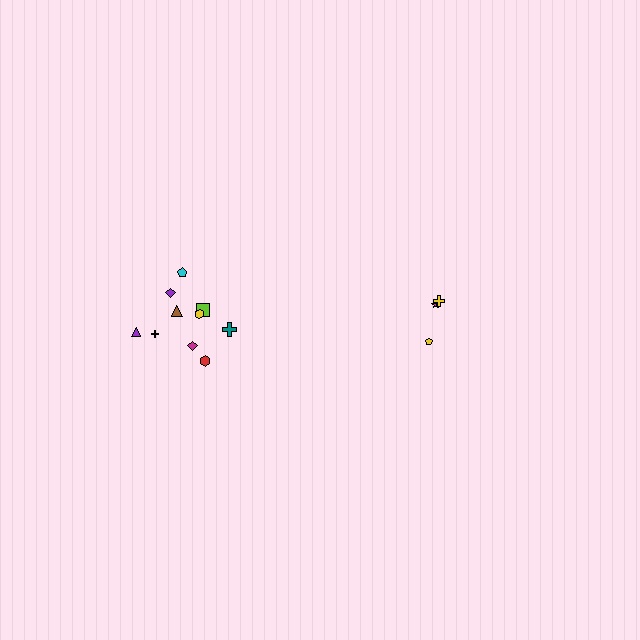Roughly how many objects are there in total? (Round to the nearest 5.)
Roughly 15 objects in total.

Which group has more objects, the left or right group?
The left group.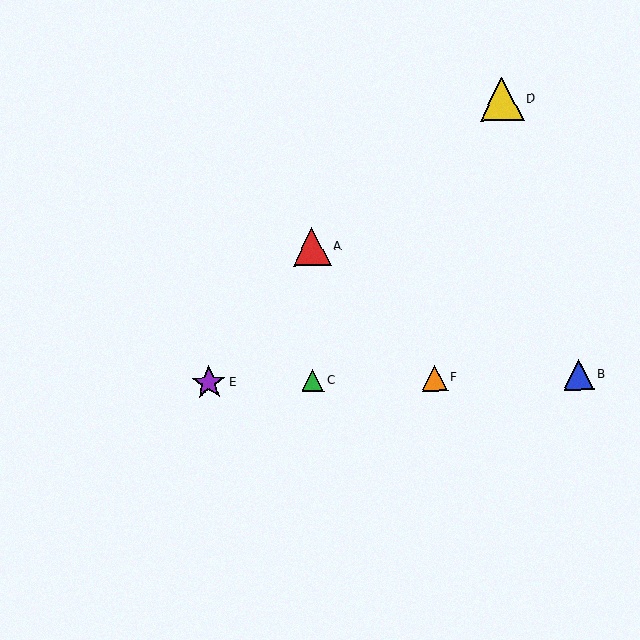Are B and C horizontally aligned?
Yes, both are at y≈375.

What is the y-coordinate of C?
Object C is at y≈380.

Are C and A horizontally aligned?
No, C is at y≈380 and A is at y≈247.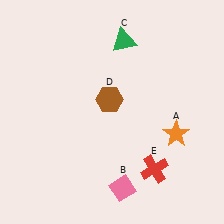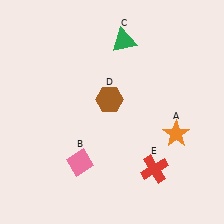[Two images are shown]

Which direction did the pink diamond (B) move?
The pink diamond (B) moved left.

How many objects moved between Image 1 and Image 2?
1 object moved between the two images.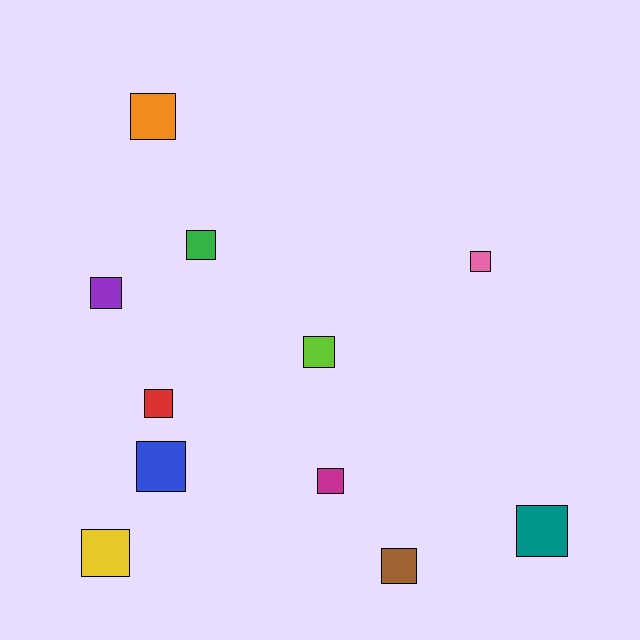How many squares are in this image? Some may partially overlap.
There are 11 squares.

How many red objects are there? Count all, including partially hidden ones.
There is 1 red object.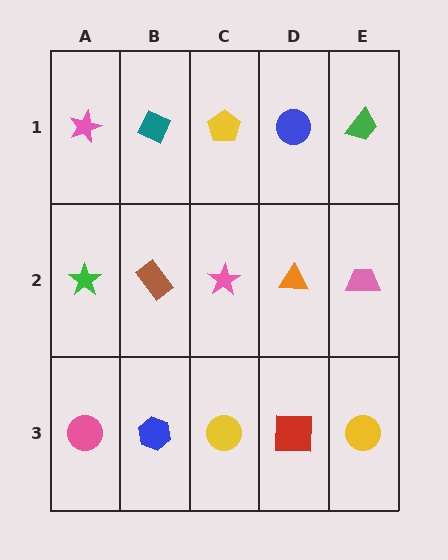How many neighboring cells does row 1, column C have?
3.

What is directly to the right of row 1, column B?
A yellow pentagon.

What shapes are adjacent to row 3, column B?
A brown rectangle (row 2, column B), a pink circle (row 3, column A), a yellow circle (row 3, column C).